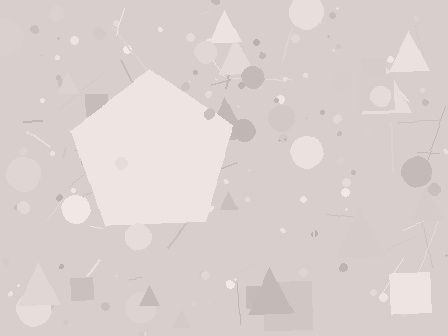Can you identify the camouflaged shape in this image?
The camouflaged shape is a pentagon.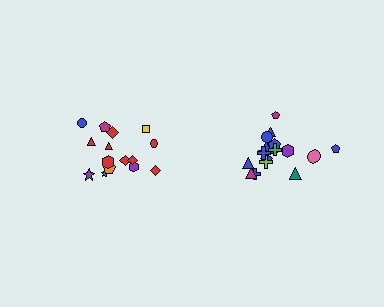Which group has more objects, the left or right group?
The right group.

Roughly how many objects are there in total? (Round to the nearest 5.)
Roughly 35 objects in total.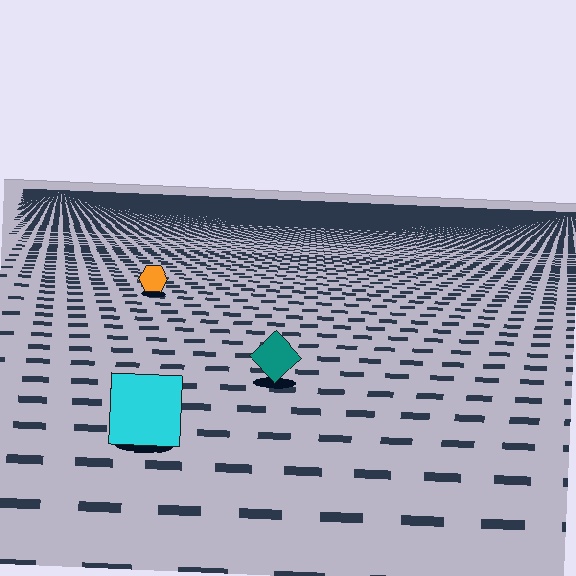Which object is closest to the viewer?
The cyan square is closest. The texture marks near it are larger and more spread out.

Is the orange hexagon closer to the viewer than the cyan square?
No. The cyan square is closer — you can tell from the texture gradient: the ground texture is coarser near it.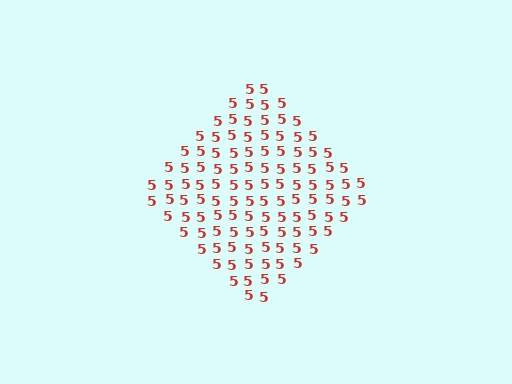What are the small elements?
The small elements are digit 5's.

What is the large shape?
The large shape is a diamond.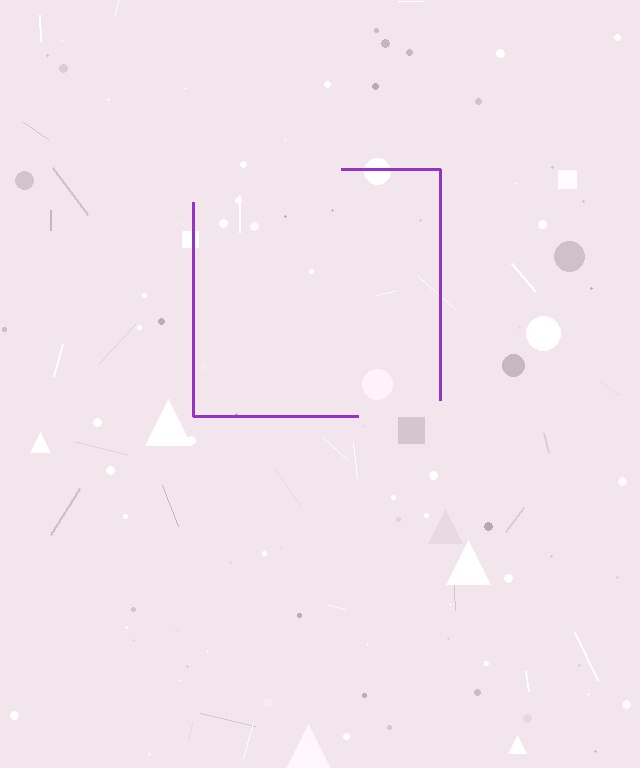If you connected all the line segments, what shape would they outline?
They would outline a square.